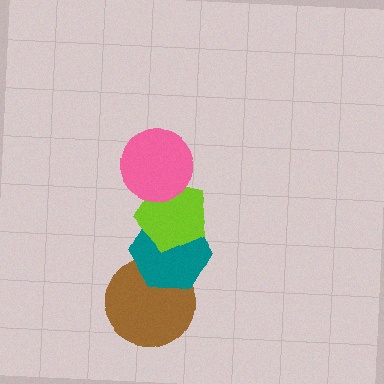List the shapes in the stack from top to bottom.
From top to bottom: the pink circle, the lime pentagon, the teal hexagon, the brown circle.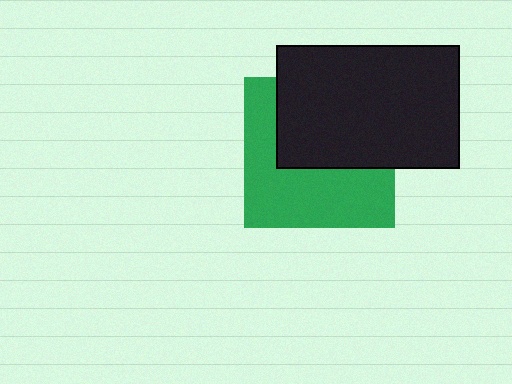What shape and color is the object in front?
The object in front is a black rectangle.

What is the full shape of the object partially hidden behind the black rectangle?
The partially hidden object is a green square.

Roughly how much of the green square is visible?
About half of it is visible (roughly 52%).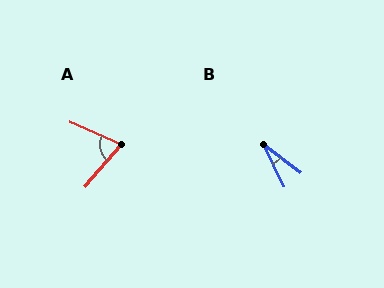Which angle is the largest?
A, at approximately 73 degrees.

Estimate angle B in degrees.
Approximately 27 degrees.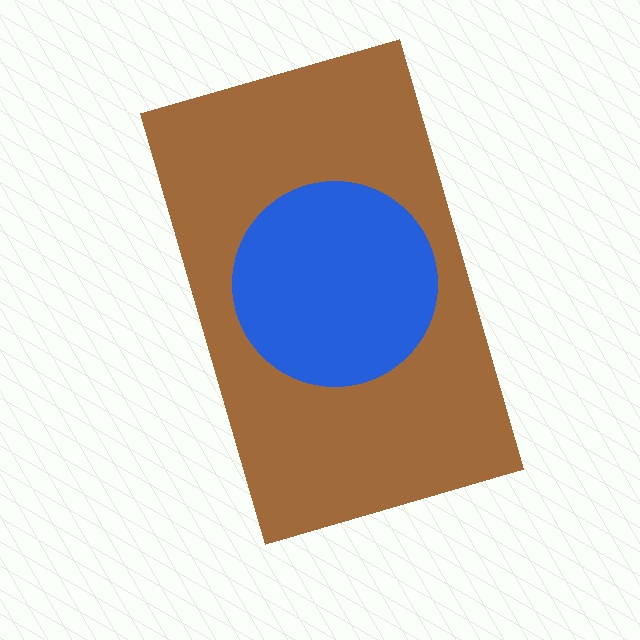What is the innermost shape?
The blue circle.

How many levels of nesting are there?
2.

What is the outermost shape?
The brown rectangle.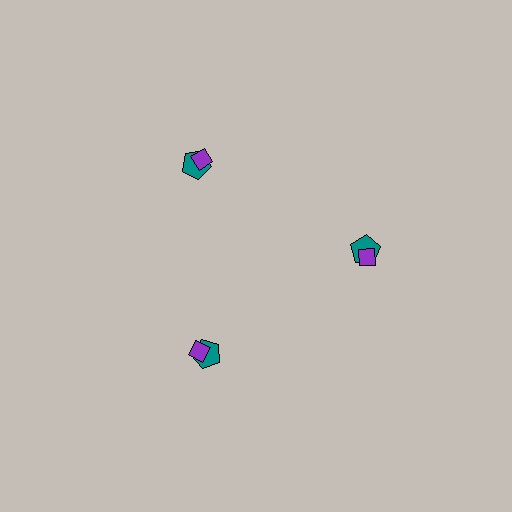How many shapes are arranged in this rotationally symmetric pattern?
There are 6 shapes, arranged in 3 groups of 2.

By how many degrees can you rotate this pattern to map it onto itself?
The pattern maps onto itself every 120 degrees of rotation.